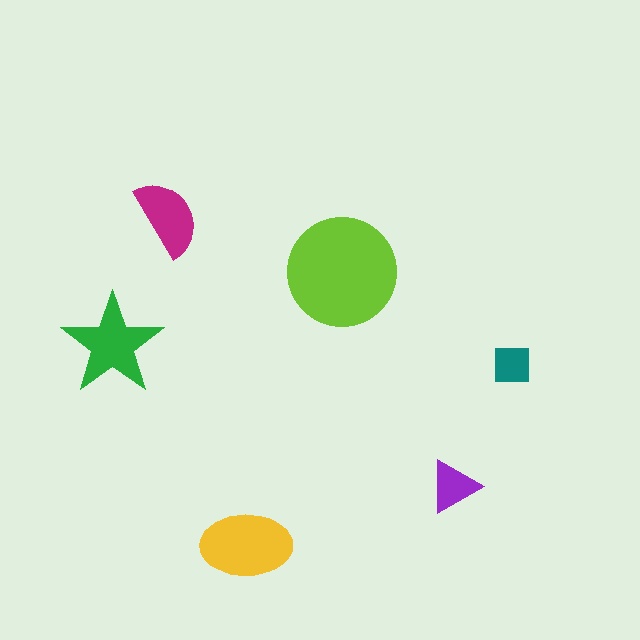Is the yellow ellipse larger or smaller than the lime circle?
Smaller.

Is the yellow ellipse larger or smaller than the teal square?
Larger.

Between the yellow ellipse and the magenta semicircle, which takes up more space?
The yellow ellipse.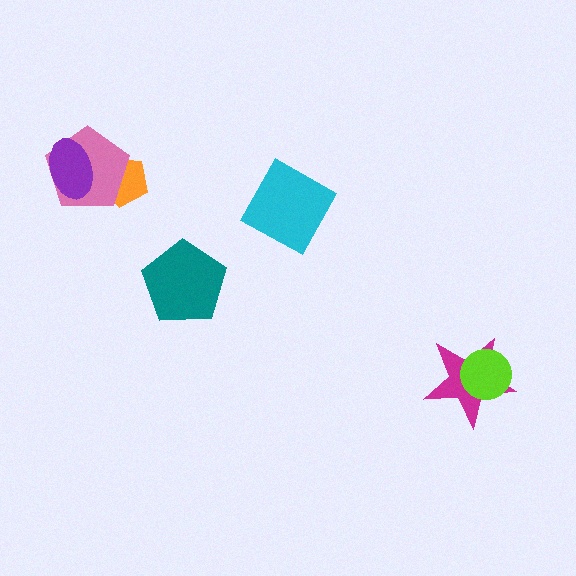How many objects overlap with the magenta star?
1 object overlaps with the magenta star.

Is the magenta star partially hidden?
Yes, it is partially covered by another shape.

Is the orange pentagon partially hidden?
Yes, it is partially covered by another shape.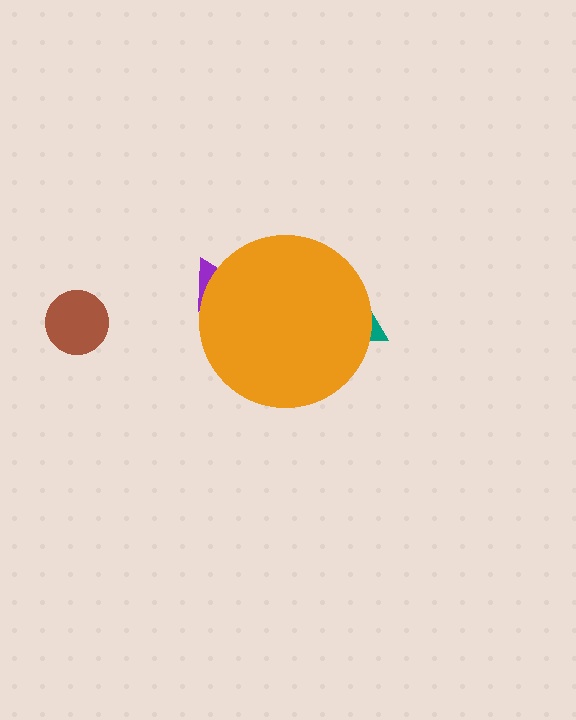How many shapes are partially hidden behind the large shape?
2 shapes are partially hidden.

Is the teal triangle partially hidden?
Yes, the teal triangle is partially hidden behind the orange circle.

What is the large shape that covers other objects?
An orange circle.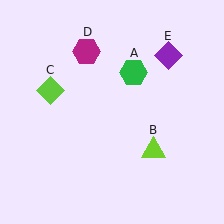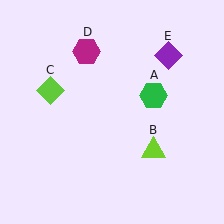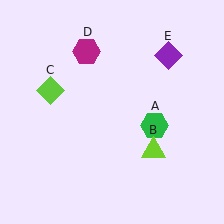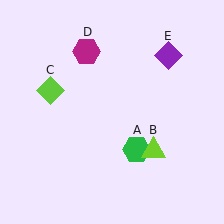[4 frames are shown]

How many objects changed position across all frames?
1 object changed position: green hexagon (object A).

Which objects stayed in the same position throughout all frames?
Lime triangle (object B) and lime diamond (object C) and magenta hexagon (object D) and purple diamond (object E) remained stationary.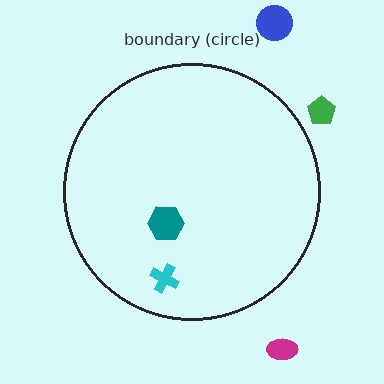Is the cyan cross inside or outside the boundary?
Inside.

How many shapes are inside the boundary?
2 inside, 3 outside.